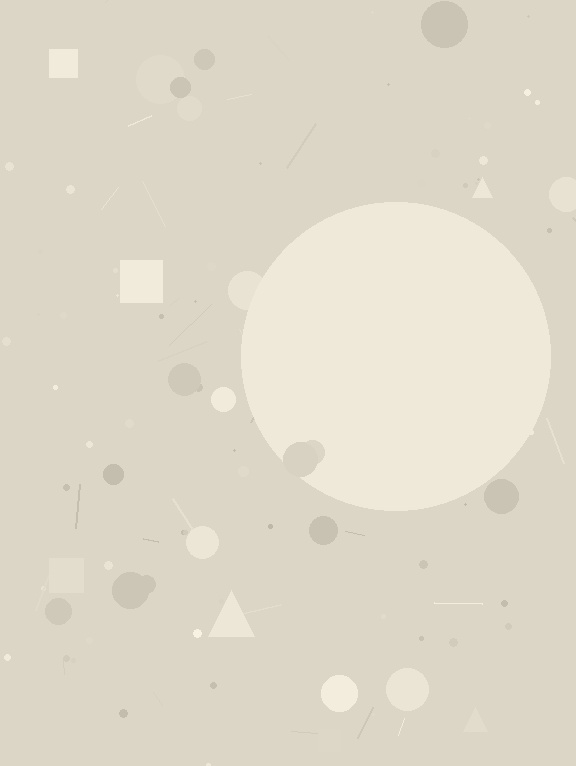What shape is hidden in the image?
A circle is hidden in the image.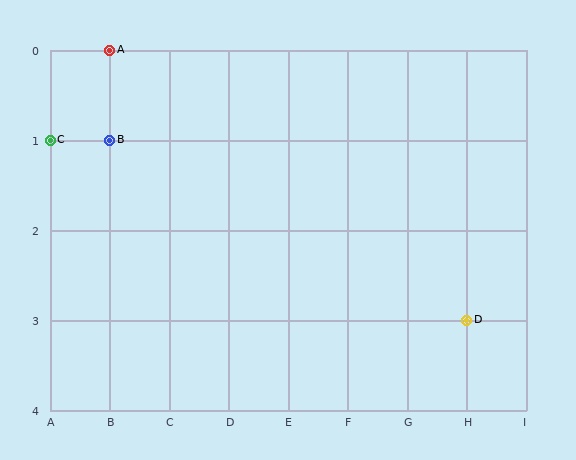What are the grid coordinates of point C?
Point C is at grid coordinates (A, 1).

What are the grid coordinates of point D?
Point D is at grid coordinates (H, 3).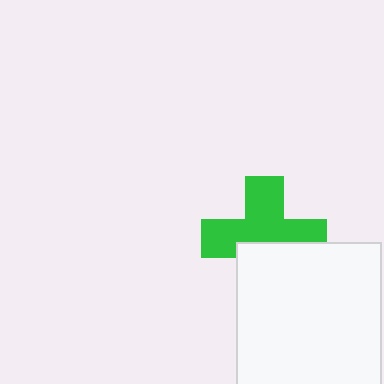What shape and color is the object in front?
The object in front is a white rectangle.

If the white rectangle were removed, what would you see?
You would see the complete green cross.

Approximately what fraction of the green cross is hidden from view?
Roughly 39% of the green cross is hidden behind the white rectangle.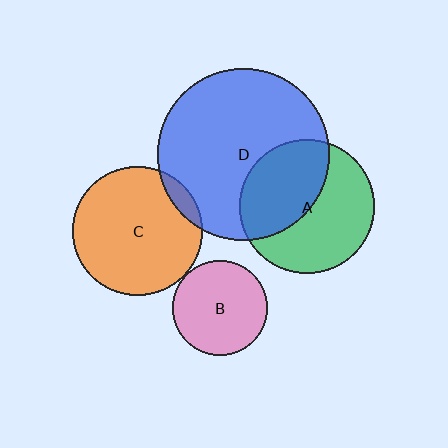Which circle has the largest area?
Circle D (blue).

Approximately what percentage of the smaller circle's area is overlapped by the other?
Approximately 45%.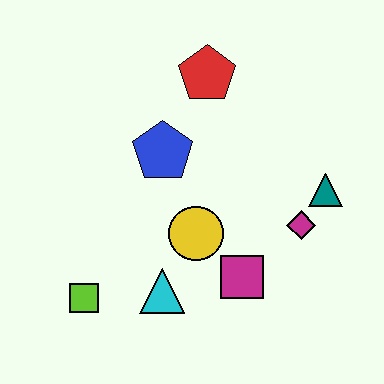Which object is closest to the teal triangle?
The magenta diamond is closest to the teal triangle.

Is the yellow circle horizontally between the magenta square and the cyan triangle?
Yes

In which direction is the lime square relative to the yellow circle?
The lime square is to the left of the yellow circle.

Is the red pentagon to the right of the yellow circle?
Yes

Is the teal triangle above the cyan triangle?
Yes